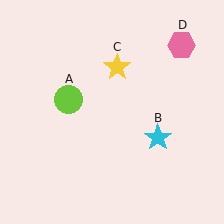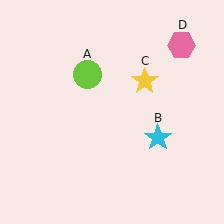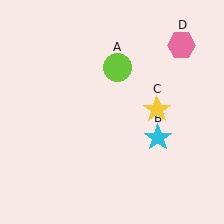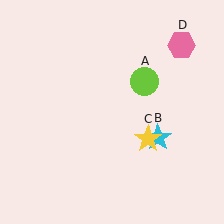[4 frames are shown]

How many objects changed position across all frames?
2 objects changed position: lime circle (object A), yellow star (object C).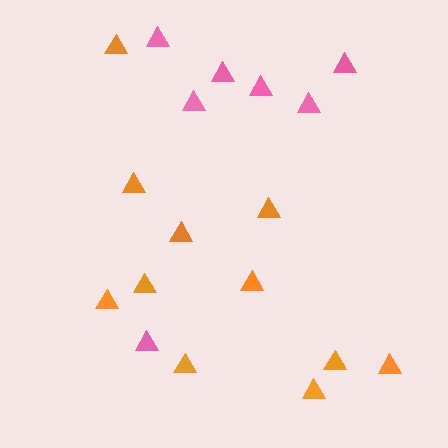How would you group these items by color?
There are 2 groups: one group of pink triangles (7) and one group of orange triangles (11).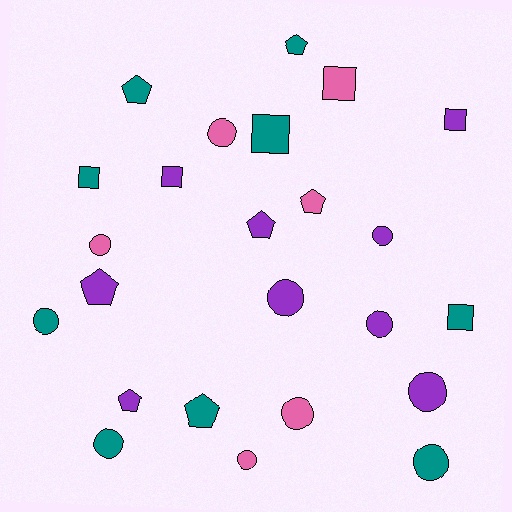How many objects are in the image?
There are 24 objects.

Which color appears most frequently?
Teal, with 9 objects.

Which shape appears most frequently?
Circle, with 11 objects.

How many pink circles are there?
There are 4 pink circles.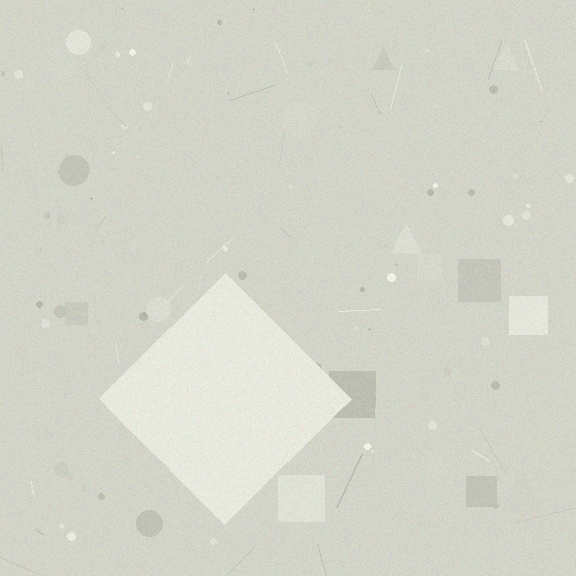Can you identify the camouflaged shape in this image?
The camouflaged shape is a diamond.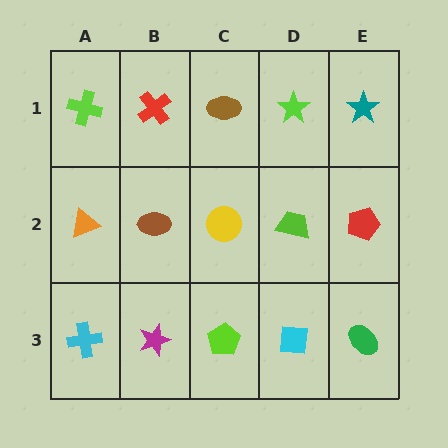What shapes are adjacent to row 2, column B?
A red cross (row 1, column B), a magenta star (row 3, column B), an orange triangle (row 2, column A), a yellow circle (row 2, column C).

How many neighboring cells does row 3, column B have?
3.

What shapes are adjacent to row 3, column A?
An orange triangle (row 2, column A), a magenta star (row 3, column B).